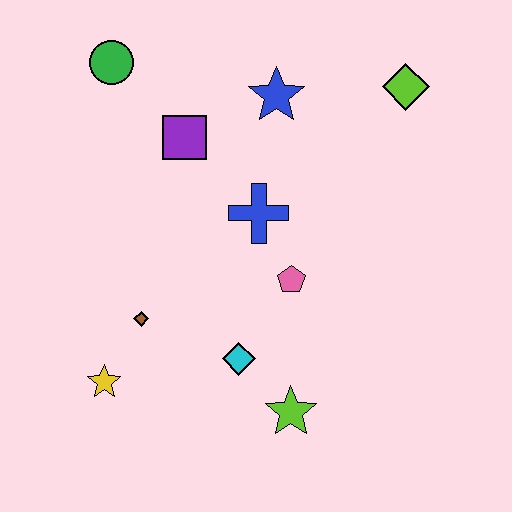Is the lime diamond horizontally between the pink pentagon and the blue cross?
No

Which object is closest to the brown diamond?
The yellow star is closest to the brown diamond.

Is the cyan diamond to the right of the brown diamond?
Yes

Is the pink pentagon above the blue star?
No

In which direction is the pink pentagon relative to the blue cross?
The pink pentagon is below the blue cross.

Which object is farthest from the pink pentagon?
The green circle is farthest from the pink pentagon.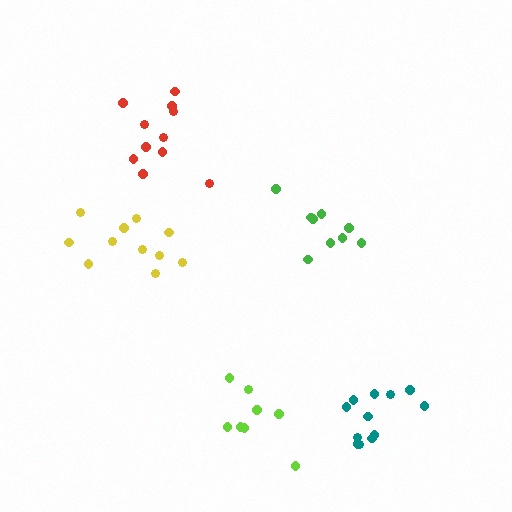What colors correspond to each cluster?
The clusters are colored: teal, green, lime, yellow, red.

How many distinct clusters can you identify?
There are 5 distinct clusters.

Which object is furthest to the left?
The yellow cluster is leftmost.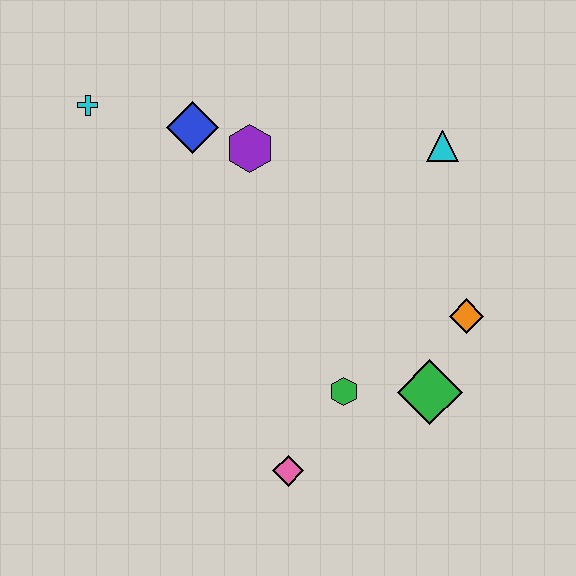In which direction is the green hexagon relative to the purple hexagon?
The green hexagon is below the purple hexagon.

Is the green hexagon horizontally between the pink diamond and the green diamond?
Yes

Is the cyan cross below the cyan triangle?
No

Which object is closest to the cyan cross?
The blue diamond is closest to the cyan cross.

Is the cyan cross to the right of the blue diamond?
No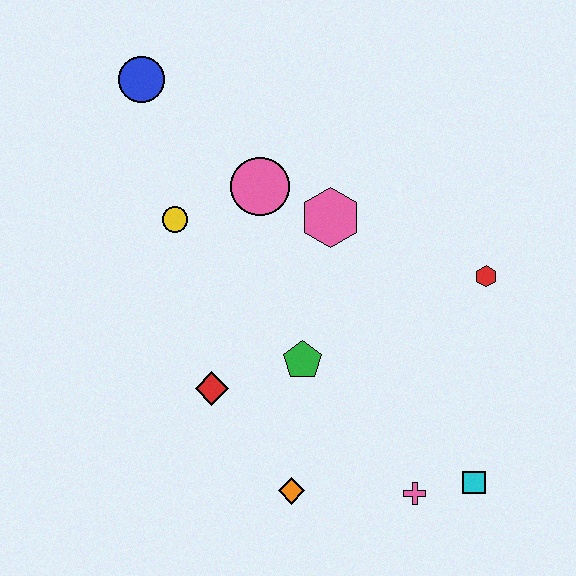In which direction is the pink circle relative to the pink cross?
The pink circle is above the pink cross.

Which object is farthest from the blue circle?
The cyan square is farthest from the blue circle.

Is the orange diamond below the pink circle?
Yes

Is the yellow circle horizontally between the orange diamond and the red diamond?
No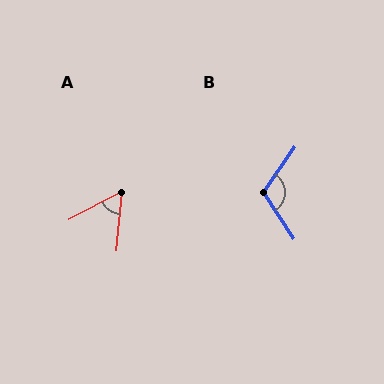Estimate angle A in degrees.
Approximately 57 degrees.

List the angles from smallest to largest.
A (57°), B (112°).